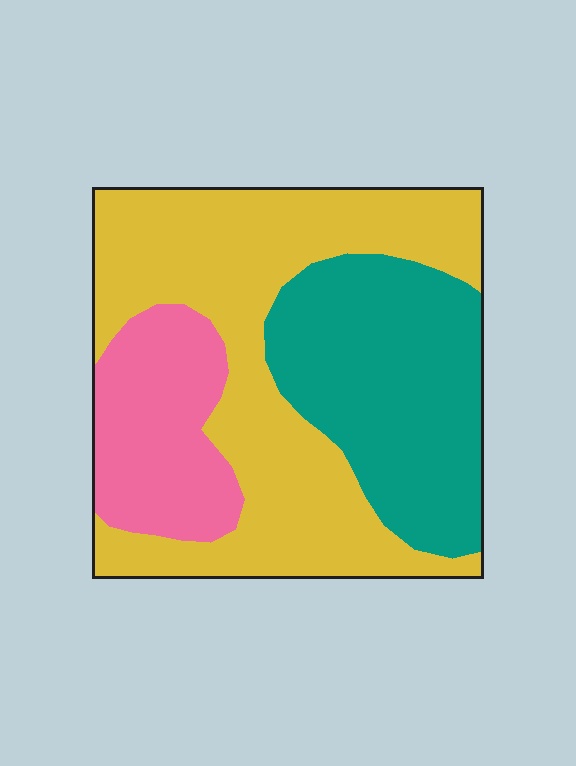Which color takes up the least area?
Pink, at roughly 20%.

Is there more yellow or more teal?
Yellow.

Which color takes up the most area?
Yellow, at roughly 50%.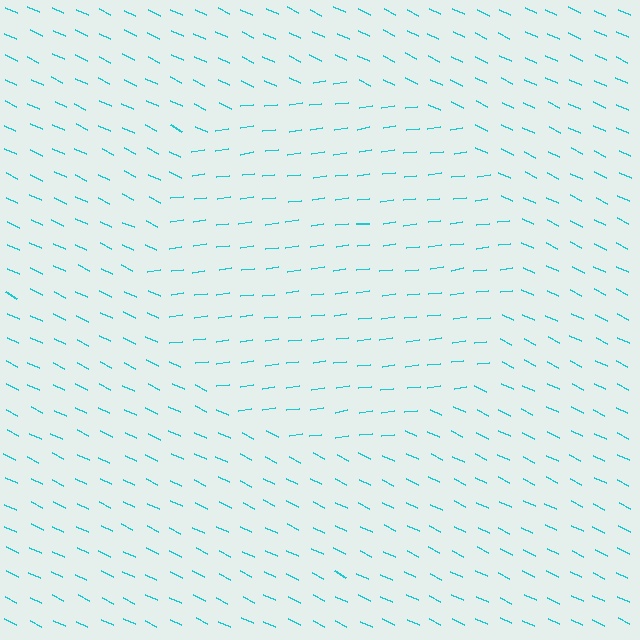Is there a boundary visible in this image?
Yes, there is a texture boundary formed by a change in line orientation.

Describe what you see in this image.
The image is filled with small cyan line segments. A circle region in the image has lines oriented differently from the surrounding lines, creating a visible texture boundary.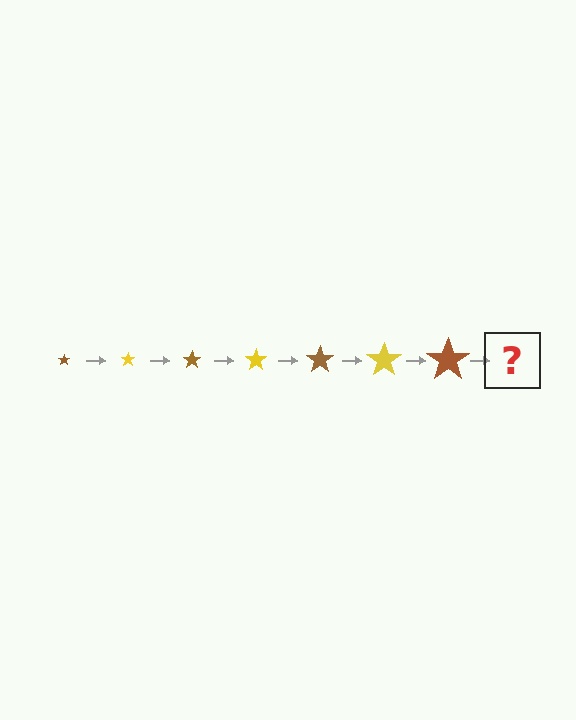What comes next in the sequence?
The next element should be a yellow star, larger than the previous one.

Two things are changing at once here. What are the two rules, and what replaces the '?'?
The two rules are that the star grows larger each step and the color cycles through brown and yellow. The '?' should be a yellow star, larger than the previous one.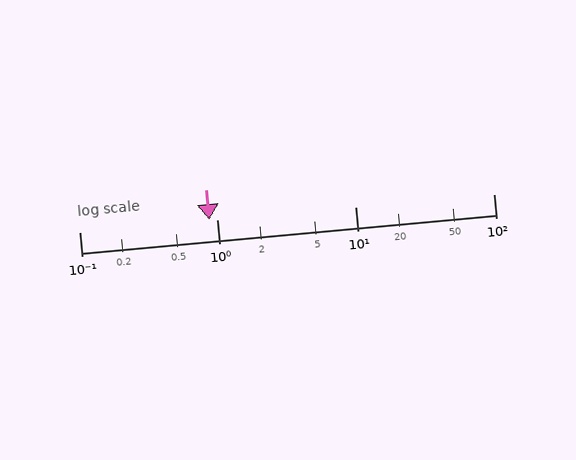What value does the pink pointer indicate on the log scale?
The pointer indicates approximately 0.87.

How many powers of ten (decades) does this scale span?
The scale spans 3 decades, from 0.1 to 100.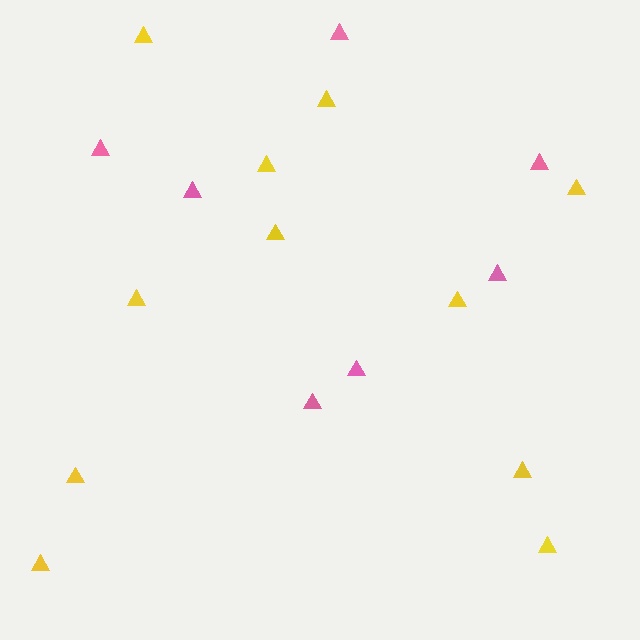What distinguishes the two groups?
There are 2 groups: one group of pink triangles (7) and one group of yellow triangles (11).